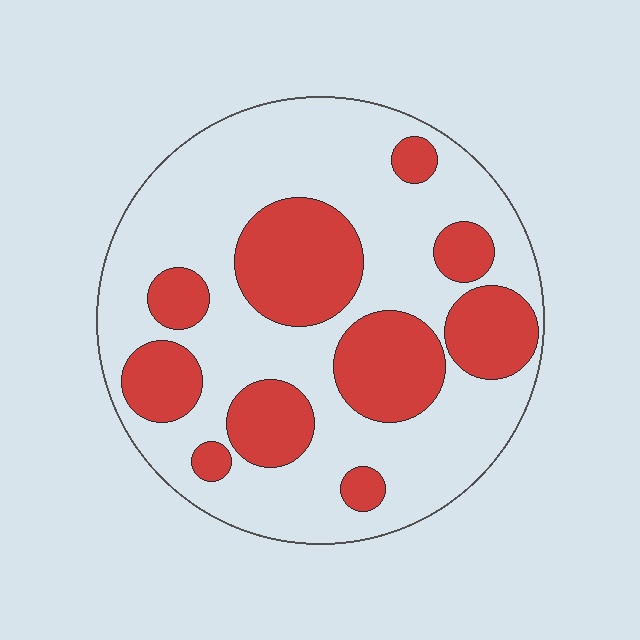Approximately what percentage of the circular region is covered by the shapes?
Approximately 35%.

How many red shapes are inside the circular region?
10.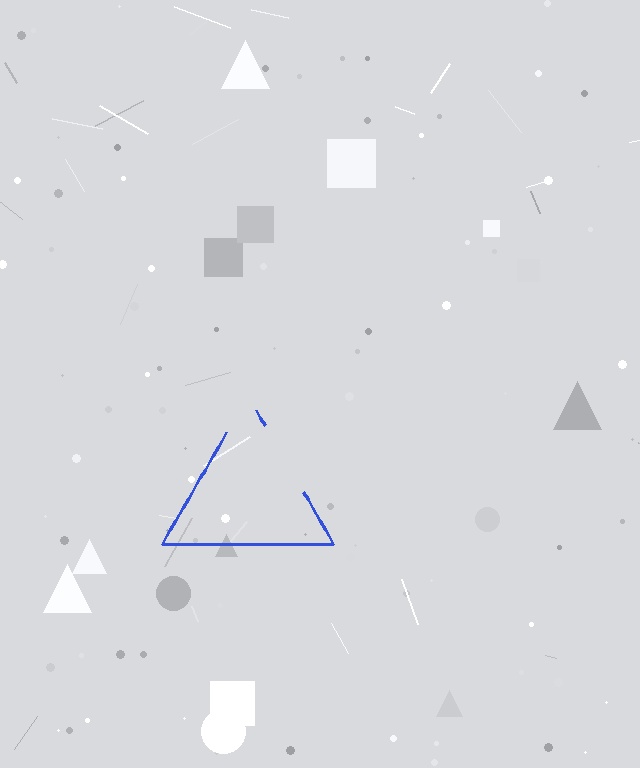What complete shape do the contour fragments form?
The contour fragments form a triangle.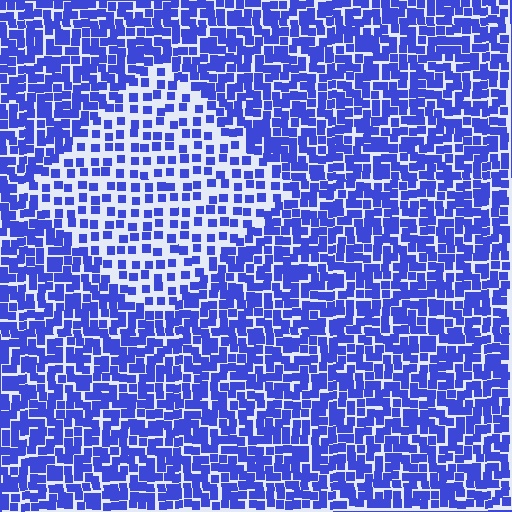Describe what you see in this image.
The image contains small blue elements arranged at two different densities. A diamond-shaped region is visible where the elements are less densely packed than the surrounding area.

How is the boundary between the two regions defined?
The boundary is defined by a change in element density (approximately 2.0x ratio). All elements are the same color, size, and shape.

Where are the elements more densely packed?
The elements are more densely packed outside the diamond boundary.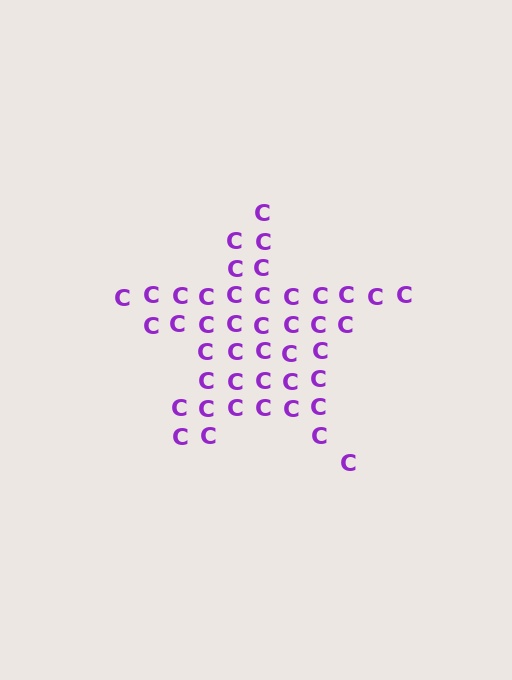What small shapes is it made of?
It is made of small letter C's.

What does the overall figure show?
The overall figure shows a star.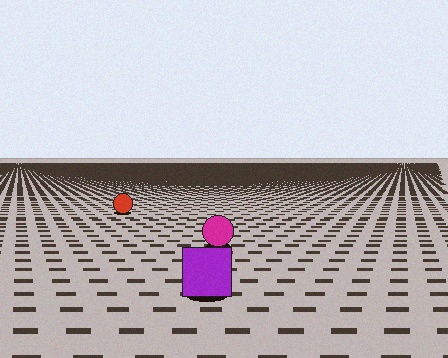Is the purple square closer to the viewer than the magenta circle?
Yes. The purple square is closer — you can tell from the texture gradient: the ground texture is coarser near it.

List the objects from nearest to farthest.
From nearest to farthest: the purple square, the magenta circle, the red circle.